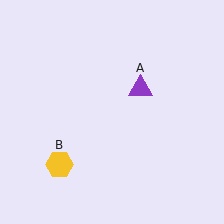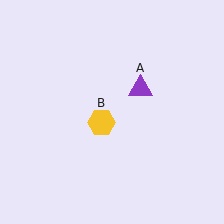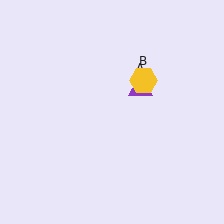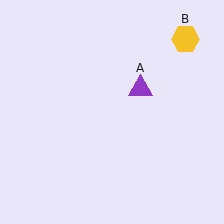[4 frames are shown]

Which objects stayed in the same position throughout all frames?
Purple triangle (object A) remained stationary.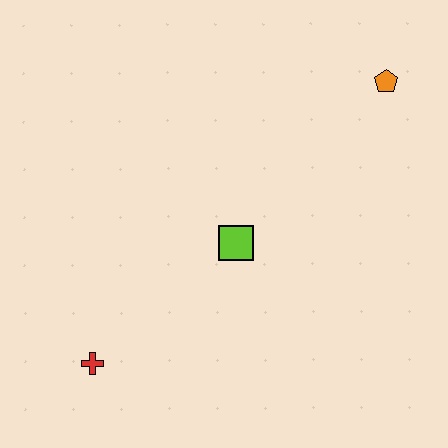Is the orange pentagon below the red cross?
No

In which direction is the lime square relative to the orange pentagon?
The lime square is below the orange pentagon.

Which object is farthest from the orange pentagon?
The red cross is farthest from the orange pentagon.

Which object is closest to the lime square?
The red cross is closest to the lime square.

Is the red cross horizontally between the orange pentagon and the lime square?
No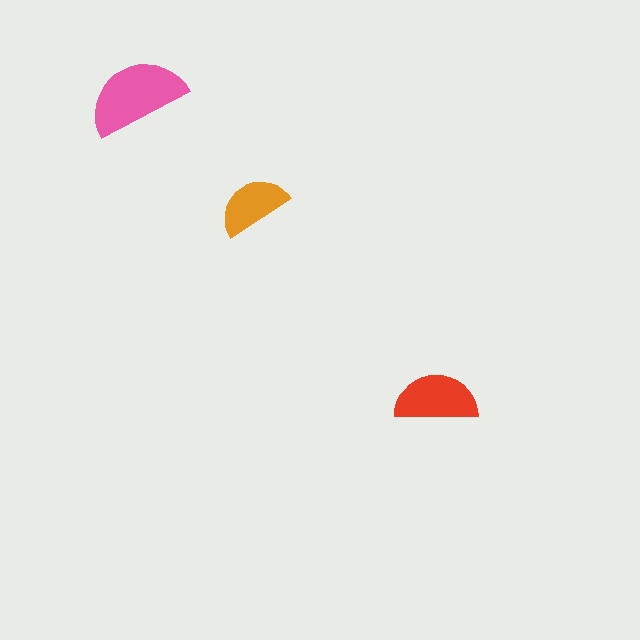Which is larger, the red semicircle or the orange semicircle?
The red one.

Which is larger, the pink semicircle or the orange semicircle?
The pink one.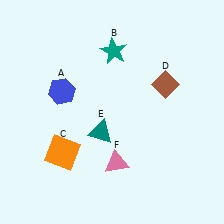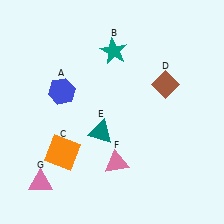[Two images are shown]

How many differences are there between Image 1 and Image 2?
There is 1 difference between the two images.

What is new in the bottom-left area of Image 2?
A pink triangle (G) was added in the bottom-left area of Image 2.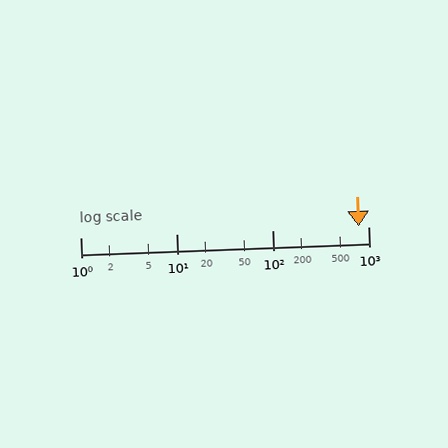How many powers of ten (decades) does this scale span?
The scale spans 3 decades, from 1 to 1000.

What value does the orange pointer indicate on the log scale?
The pointer indicates approximately 790.